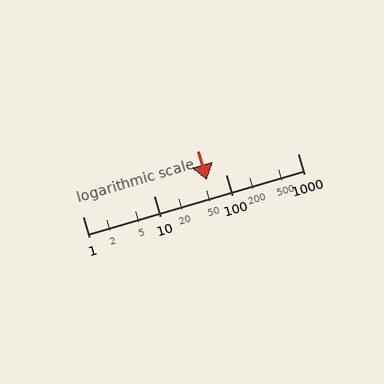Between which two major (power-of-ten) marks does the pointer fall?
The pointer is between 10 and 100.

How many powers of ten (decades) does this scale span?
The scale spans 3 decades, from 1 to 1000.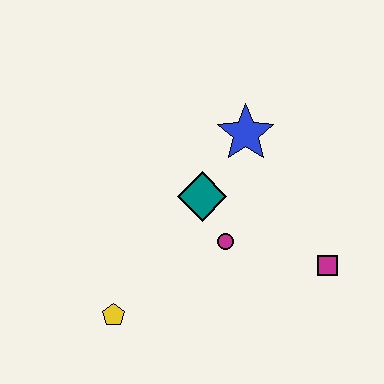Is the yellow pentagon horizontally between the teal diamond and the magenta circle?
No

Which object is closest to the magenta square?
The magenta circle is closest to the magenta square.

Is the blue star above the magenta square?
Yes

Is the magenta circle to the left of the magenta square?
Yes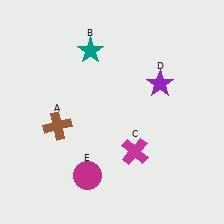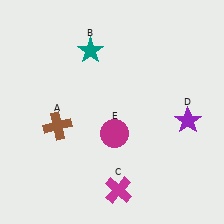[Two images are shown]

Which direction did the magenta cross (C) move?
The magenta cross (C) moved down.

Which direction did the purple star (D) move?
The purple star (D) moved down.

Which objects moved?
The objects that moved are: the magenta cross (C), the purple star (D), the magenta circle (E).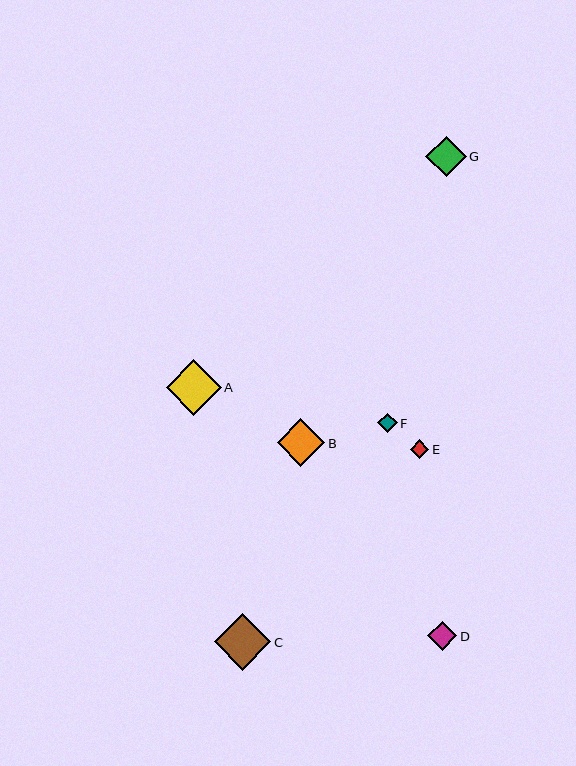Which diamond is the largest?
Diamond C is the largest with a size of approximately 57 pixels.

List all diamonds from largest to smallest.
From largest to smallest: C, A, B, G, D, F, E.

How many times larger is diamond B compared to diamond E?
Diamond B is approximately 2.5 times the size of diamond E.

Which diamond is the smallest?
Diamond E is the smallest with a size of approximately 19 pixels.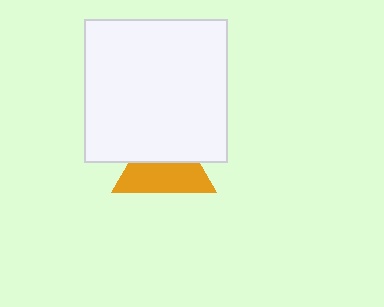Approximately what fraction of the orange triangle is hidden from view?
Roughly 45% of the orange triangle is hidden behind the white square.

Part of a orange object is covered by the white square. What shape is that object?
It is a triangle.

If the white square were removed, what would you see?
You would see the complete orange triangle.